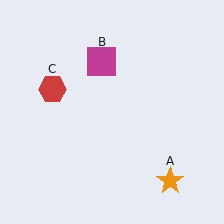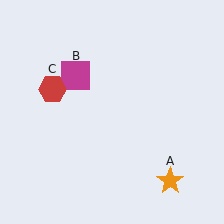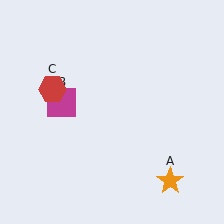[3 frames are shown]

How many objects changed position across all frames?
1 object changed position: magenta square (object B).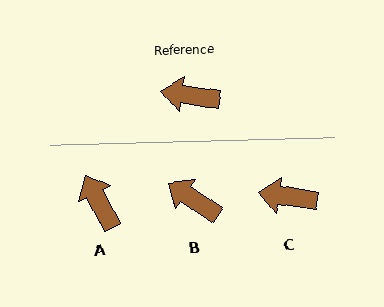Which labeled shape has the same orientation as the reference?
C.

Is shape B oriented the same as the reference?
No, it is off by about 25 degrees.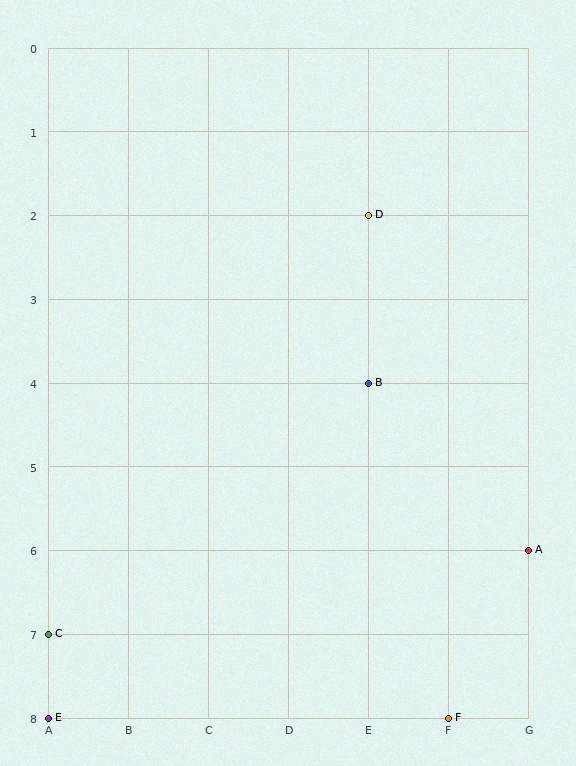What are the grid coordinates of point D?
Point D is at grid coordinates (E, 2).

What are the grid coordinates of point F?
Point F is at grid coordinates (F, 8).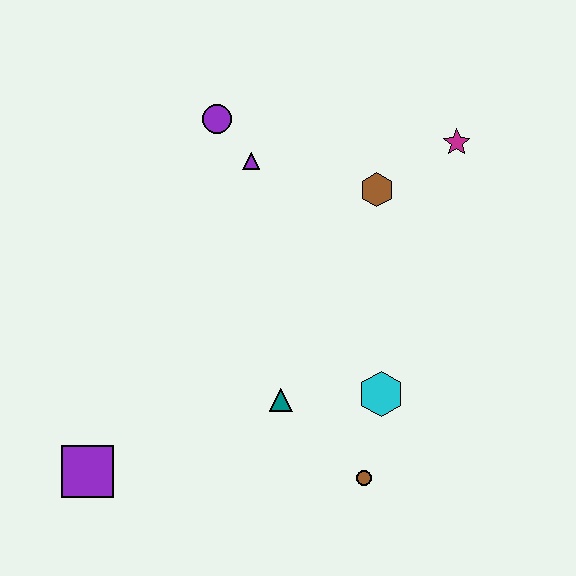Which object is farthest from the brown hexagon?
The purple square is farthest from the brown hexagon.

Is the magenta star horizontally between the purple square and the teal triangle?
No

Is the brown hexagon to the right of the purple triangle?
Yes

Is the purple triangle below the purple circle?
Yes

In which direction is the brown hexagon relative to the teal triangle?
The brown hexagon is above the teal triangle.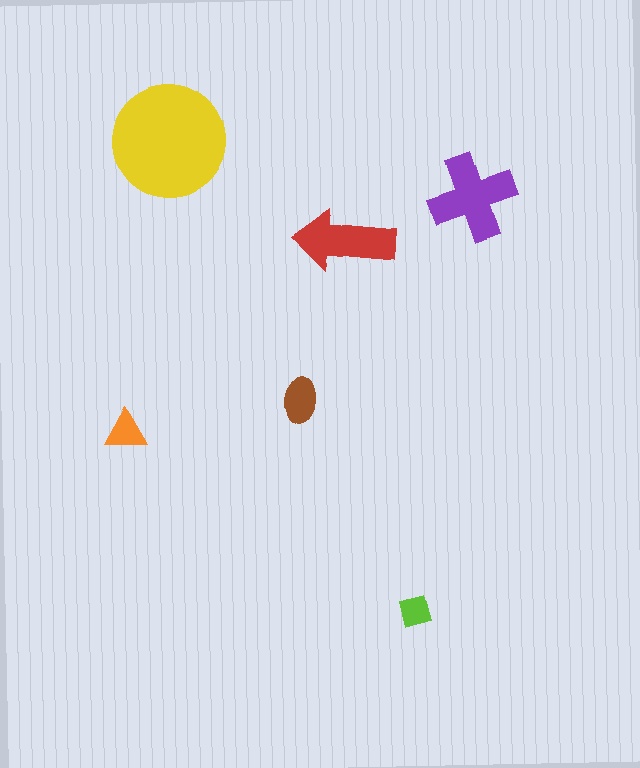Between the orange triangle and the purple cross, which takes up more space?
The purple cross.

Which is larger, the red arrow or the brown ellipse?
The red arrow.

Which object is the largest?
The yellow circle.